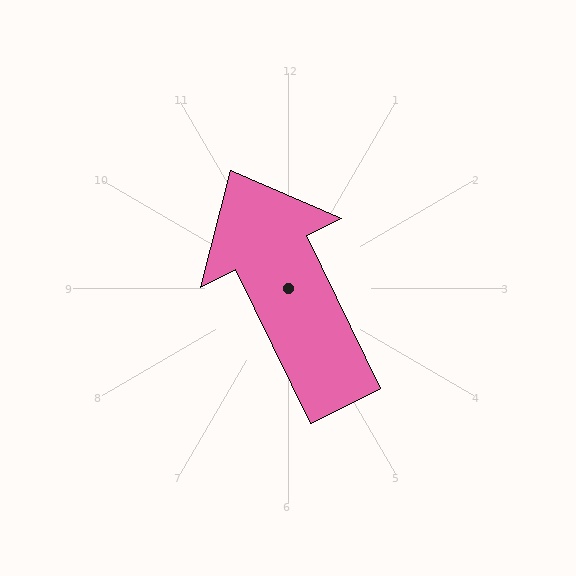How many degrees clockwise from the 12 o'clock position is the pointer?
Approximately 334 degrees.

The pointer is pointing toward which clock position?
Roughly 11 o'clock.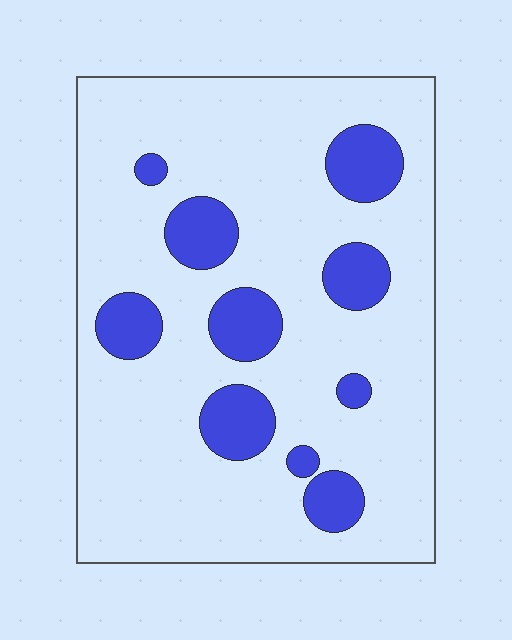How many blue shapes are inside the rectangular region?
10.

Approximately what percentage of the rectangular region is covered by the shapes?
Approximately 20%.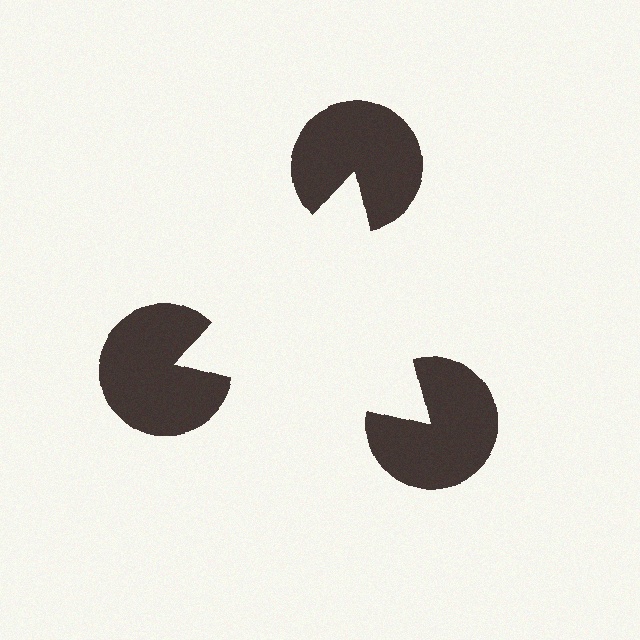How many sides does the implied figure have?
3 sides.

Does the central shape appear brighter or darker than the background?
It typically appears slightly brighter than the background, even though no actual brightness change is drawn.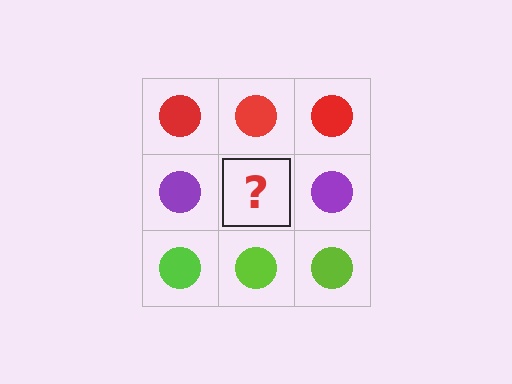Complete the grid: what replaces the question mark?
The question mark should be replaced with a purple circle.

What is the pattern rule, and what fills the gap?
The rule is that each row has a consistent color. The gap should be filled with a purple circle.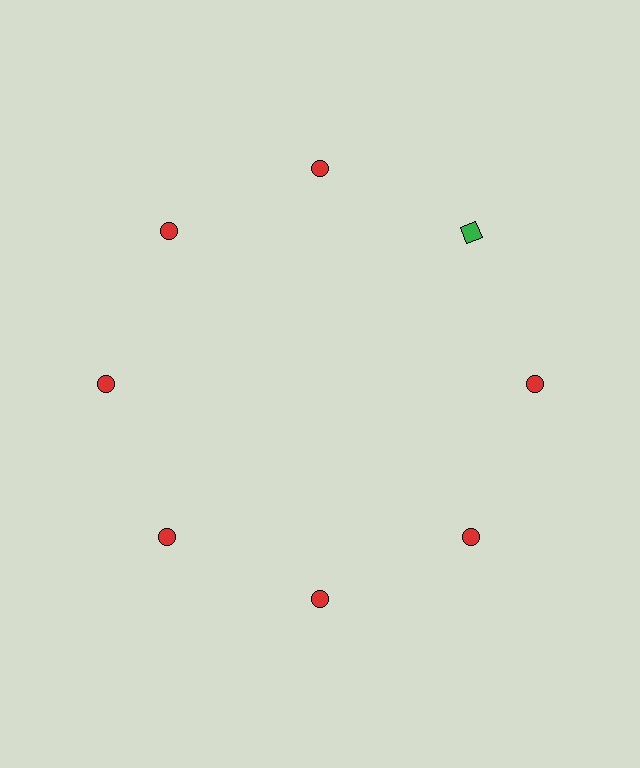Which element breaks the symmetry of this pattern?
The green square at roughly the 2 o'clock position breaks the symmetry. All other shapes are red circles.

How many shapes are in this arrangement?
There are 8 shapes arranged in a ring pattern.